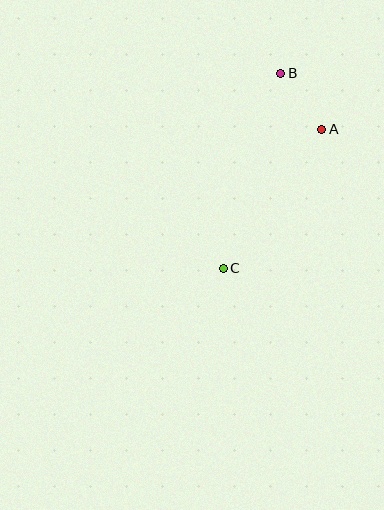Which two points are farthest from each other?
Points B and C are farthest from each other.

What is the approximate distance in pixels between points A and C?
The distance between A and C is approximately 170 pixels.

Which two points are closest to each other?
Points A and B are closest to each other.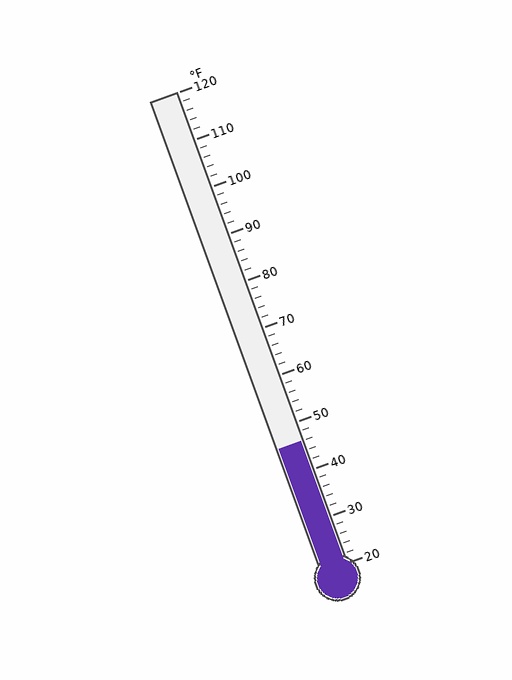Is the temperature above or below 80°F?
The temperature is below 80°F.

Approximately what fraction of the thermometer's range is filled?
The thermometer is filled to approximately 25% of its range.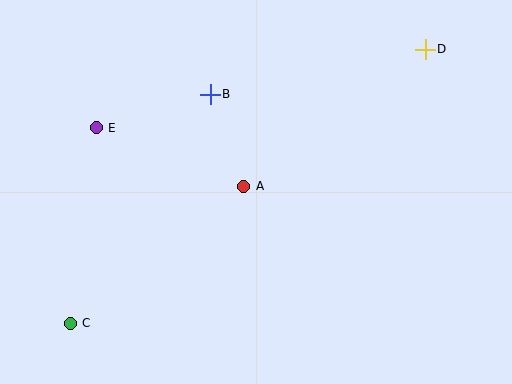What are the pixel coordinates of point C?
Point C is at (70, 323).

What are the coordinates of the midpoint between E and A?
The midpoint between E and A is at (170, 157).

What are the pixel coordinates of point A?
Point A is at (244, 186).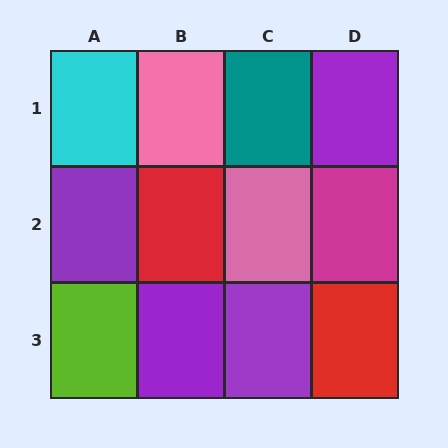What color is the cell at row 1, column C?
Teal.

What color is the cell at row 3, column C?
Purple.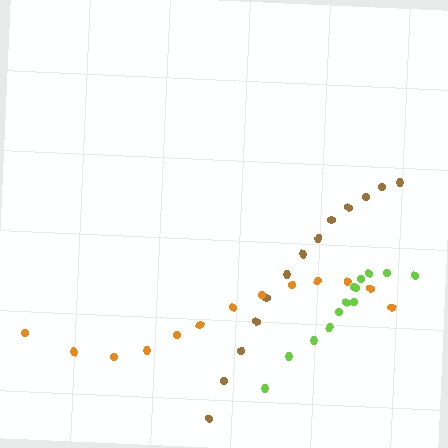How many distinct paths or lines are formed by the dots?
There are 3 distinct paths.